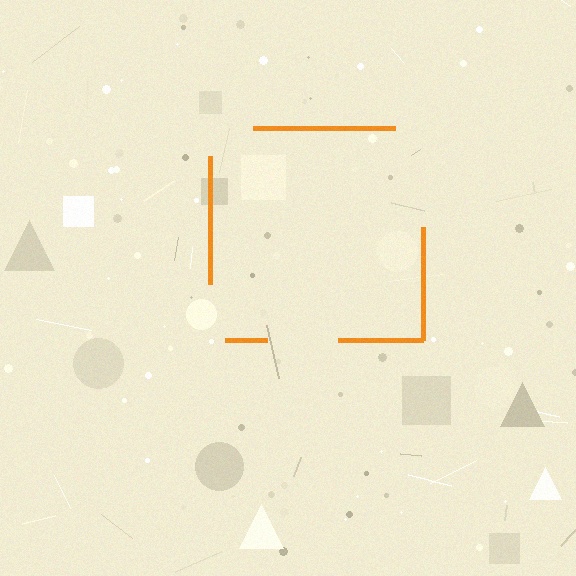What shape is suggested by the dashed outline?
The dashed outline suggests a square.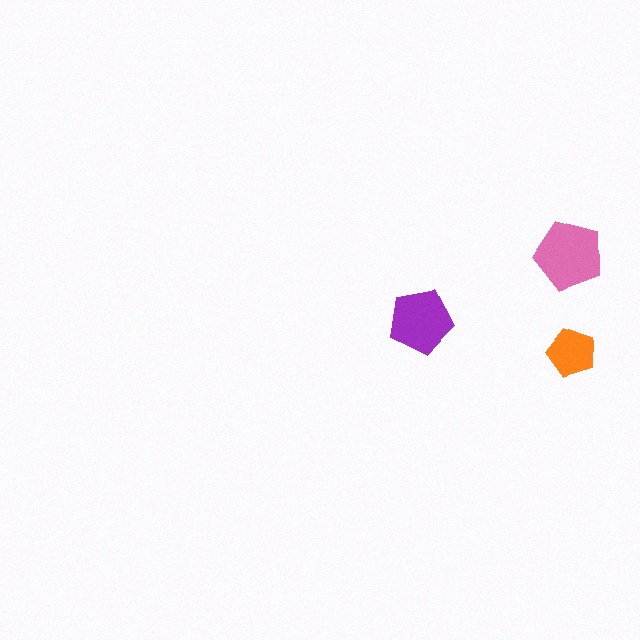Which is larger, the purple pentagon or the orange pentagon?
The purple one.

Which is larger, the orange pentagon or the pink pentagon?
The pink one.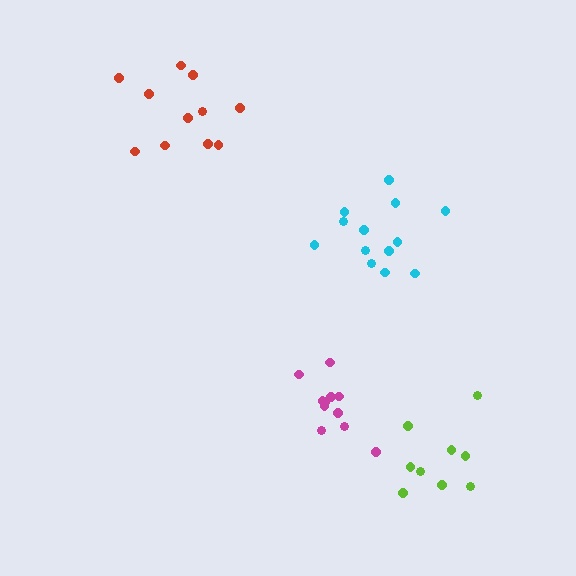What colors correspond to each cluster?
The clusters are colored: cyan, red, magenta, lime.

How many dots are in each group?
Group 1: 13 dots, Group 2: 11 dots, Group 3: 11 dots, Group 4: 9 dots (44 total).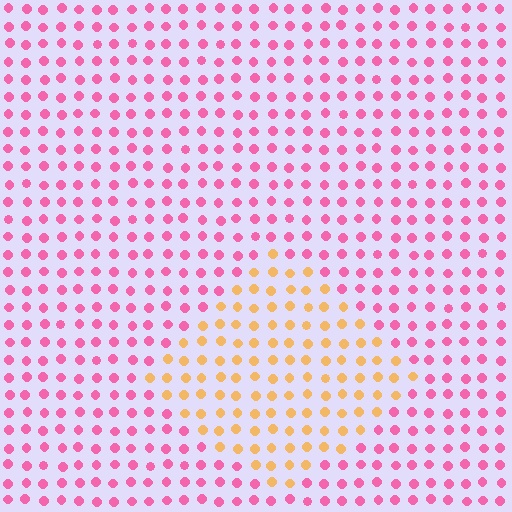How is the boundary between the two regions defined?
The boundary is defined purely by a slight shift in hue (about 66 degrees). Spacing, size, and orientation are identical on both sides.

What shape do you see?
I see a diamond.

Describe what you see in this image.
The image is filled with small pink elements in a uniform arrangement. A diamond-shaped region is visible where the elements are tinted to a slightly different hue, forming a subtle color boundary.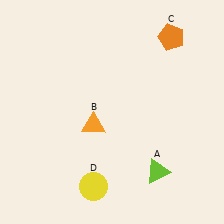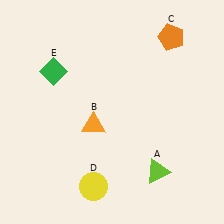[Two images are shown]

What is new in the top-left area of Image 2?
A green diamond (E) was added in the top-left area of Image 2.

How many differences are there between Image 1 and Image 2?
There is 1 difference between the two images.